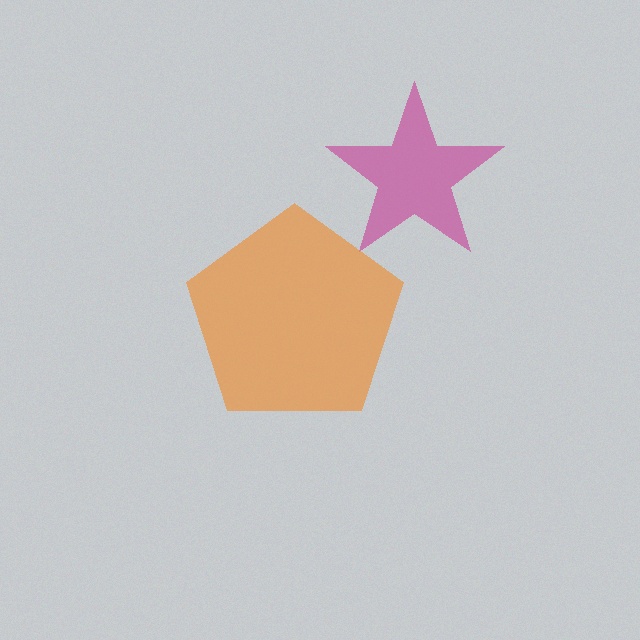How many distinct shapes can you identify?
There are 2 distinct shapes: a magenta star, an orange pentagon.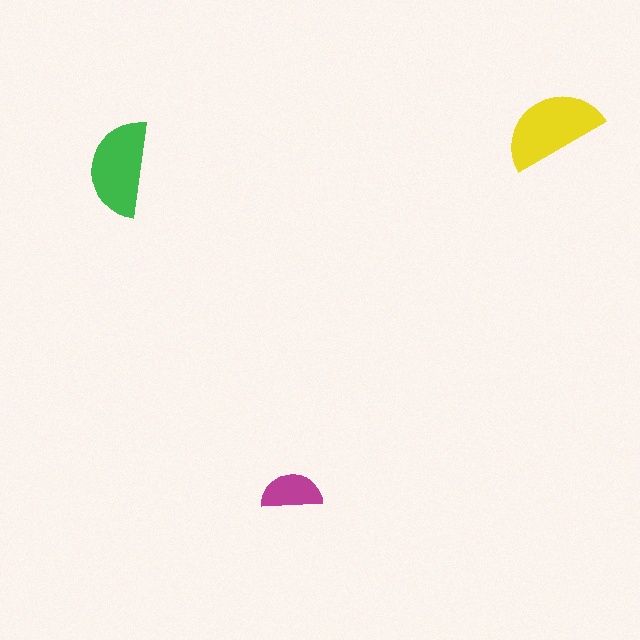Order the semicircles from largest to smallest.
the yellow one, the green one, the magenta one.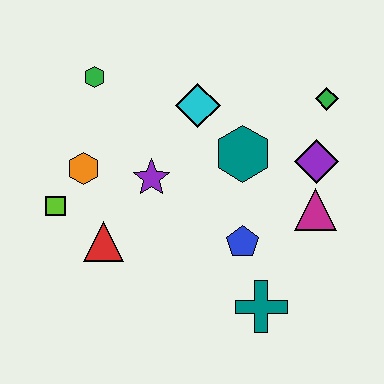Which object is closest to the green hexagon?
The orange hexagon is closest to the green hexagon.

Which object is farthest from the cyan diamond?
The teal cross is farthest from the cyan diamond.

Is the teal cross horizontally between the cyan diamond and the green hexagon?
No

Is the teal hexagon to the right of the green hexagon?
Yes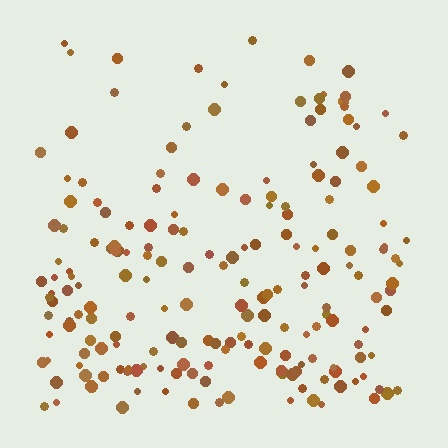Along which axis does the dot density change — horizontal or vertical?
Vertical.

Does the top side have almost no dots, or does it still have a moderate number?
Still a moderate number, just noticeably fewer than the bottom.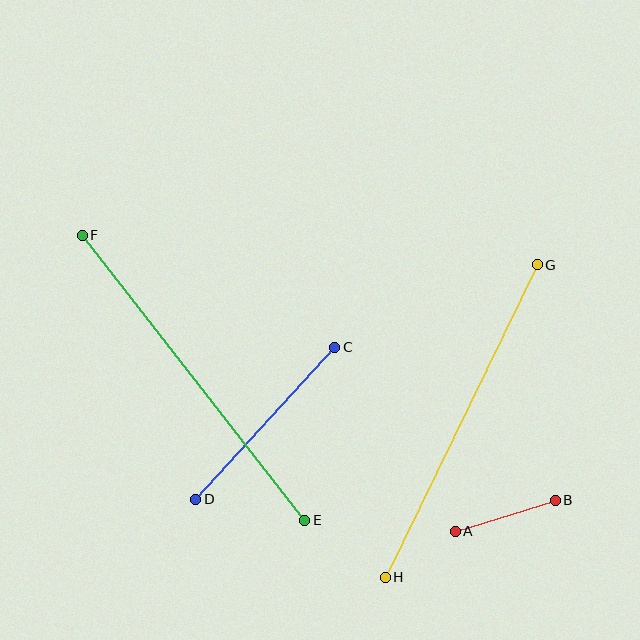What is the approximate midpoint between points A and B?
The midpoint is at approximately (505, 516) pixels.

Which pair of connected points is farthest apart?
Points E and F are farthest apart.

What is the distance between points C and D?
The distance is approximately 206 pixels.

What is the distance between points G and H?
The distance is approximately 348 pixels.